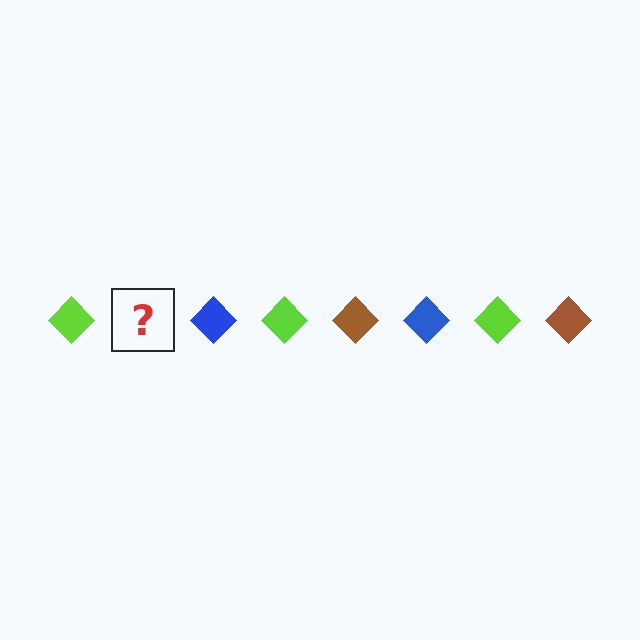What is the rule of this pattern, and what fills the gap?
The rule is that the pattern cycles through lime, brown, blue diamonds. The gap should be filled with a brown diamond.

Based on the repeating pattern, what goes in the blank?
The blank should be a brown diamond.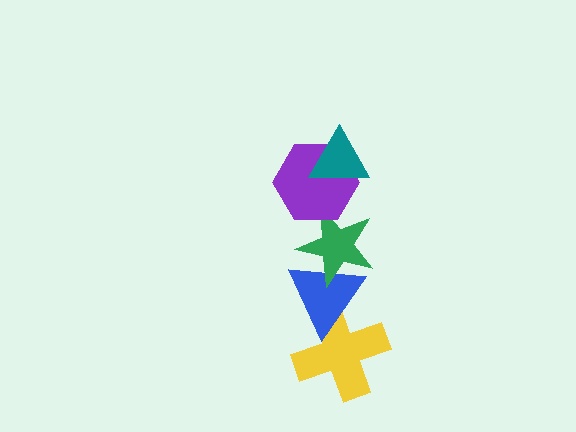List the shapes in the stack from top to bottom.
From top to bottom: the teal triangle, the purple hexagon, the green star, the blue triangle, the yellow cross.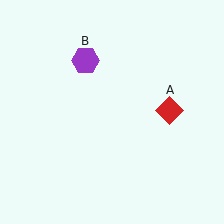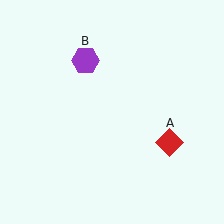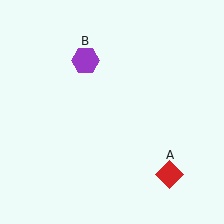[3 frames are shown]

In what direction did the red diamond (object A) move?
The red diamond (object A) moved down.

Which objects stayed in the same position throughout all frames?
Purple hexagon (object B) remained stationary.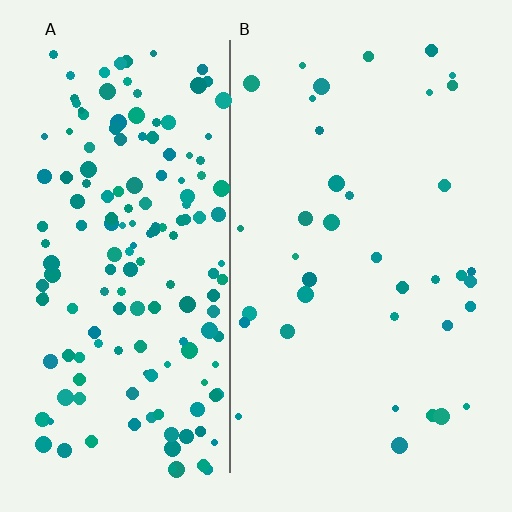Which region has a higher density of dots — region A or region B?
A (the left).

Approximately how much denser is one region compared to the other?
Approximately 4.5× — region A over region B.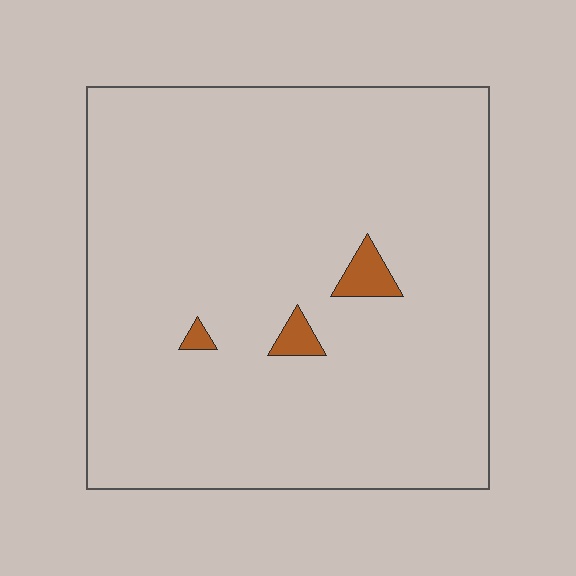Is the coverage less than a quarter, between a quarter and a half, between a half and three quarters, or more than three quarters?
Less than a quarter.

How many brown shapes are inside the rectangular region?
3.